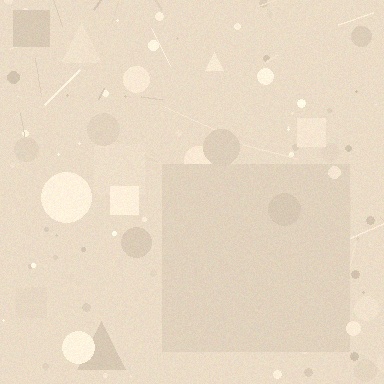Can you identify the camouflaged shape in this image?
The camouflaged shape is a square.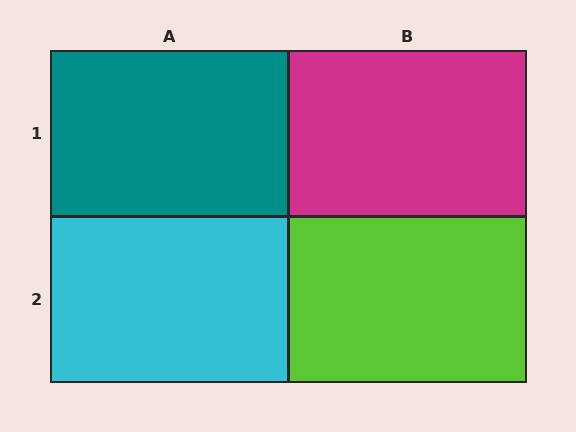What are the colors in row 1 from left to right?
Teal, magenta.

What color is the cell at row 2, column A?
Cyan.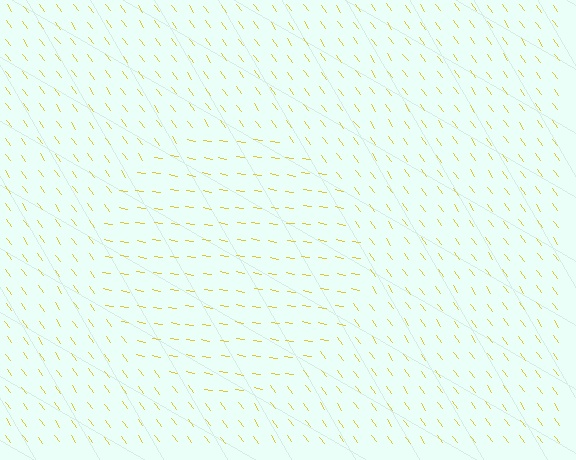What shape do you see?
I see a circle.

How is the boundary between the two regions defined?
The boundary is defined purely by a change in line orientation (approximately 45 degrees difference). All lines are the same color and thickness.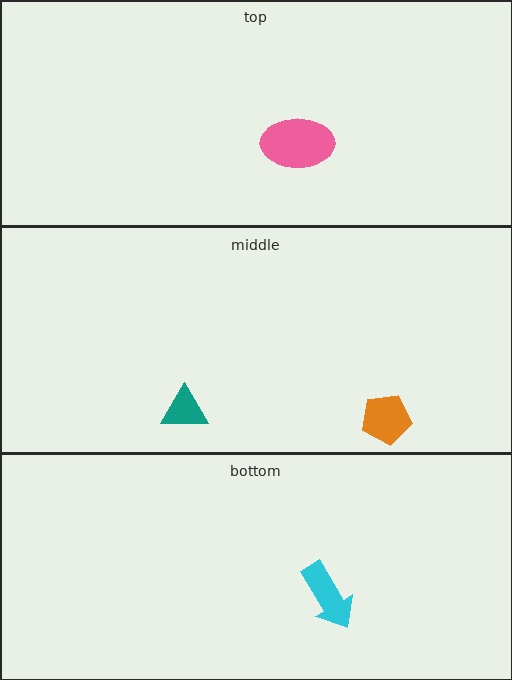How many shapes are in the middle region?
2.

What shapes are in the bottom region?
The cyan arrow.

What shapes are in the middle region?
The teal triangle, the orange pentagon.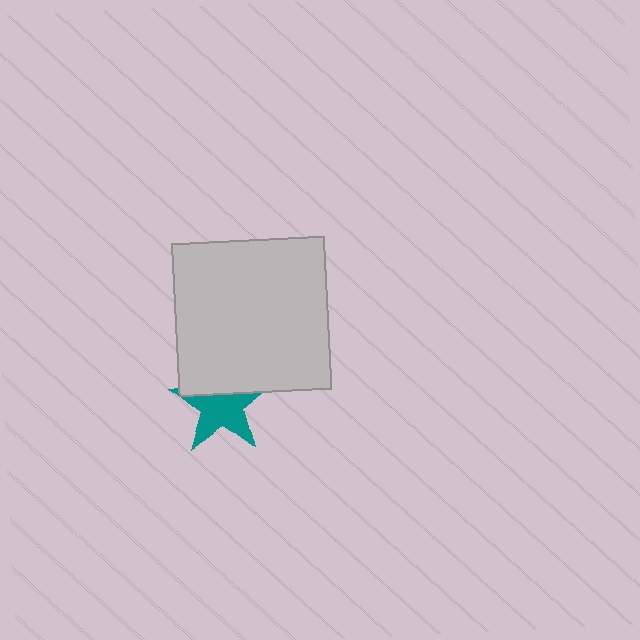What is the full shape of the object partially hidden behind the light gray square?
The partially hidden object is a teal star.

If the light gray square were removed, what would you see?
You would see the complete teal star.